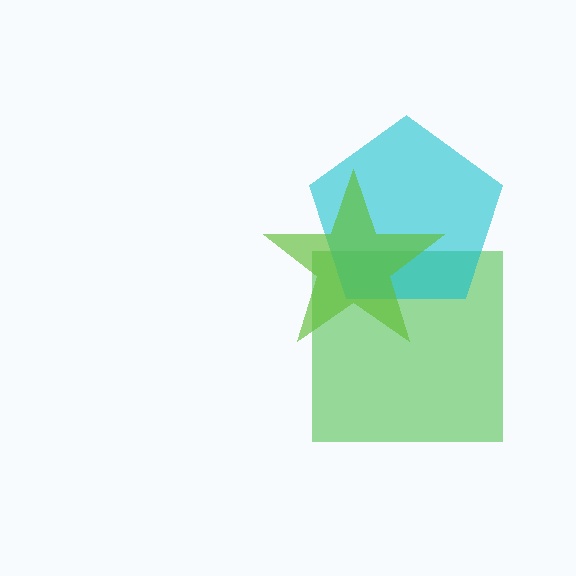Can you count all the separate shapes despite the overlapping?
Yes, there are 3 separate shapes.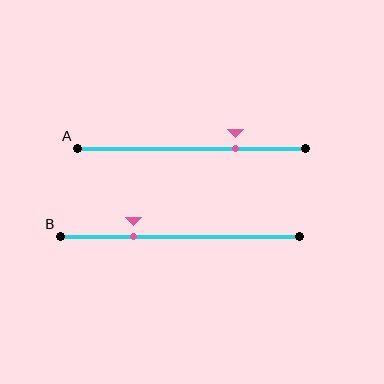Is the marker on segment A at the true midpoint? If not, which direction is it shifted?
No, the marker on segment A is shifted to the right by about 19% of the segment length.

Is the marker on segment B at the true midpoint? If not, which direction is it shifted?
No, the marker on segment B is shifted to the left by about 19% of the segment length.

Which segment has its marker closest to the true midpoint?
Segment A has its marker closest to the true midpoint.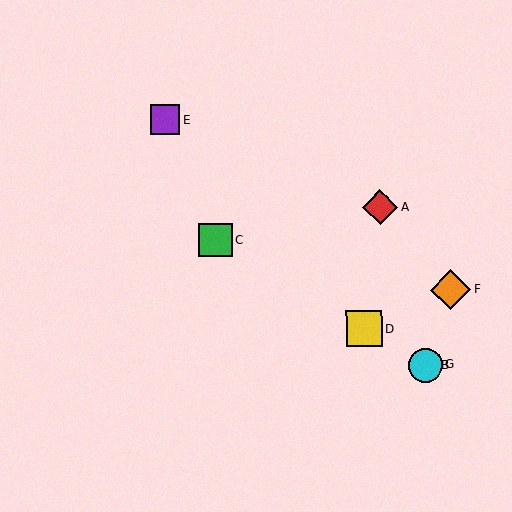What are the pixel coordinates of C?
Object C is at (215, 240).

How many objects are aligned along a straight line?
4 objects (B, C, D, G) are aligned along a straight line.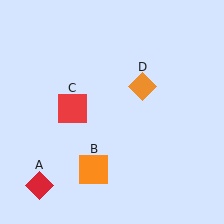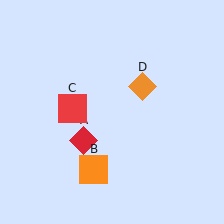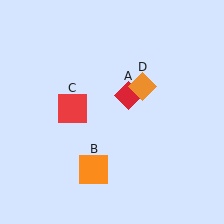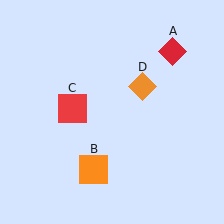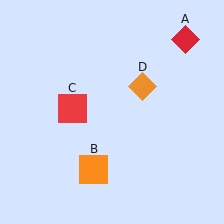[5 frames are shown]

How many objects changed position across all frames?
1 object changed position: red diamond (object A).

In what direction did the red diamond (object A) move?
The red diamond (object A) moved up and to the right.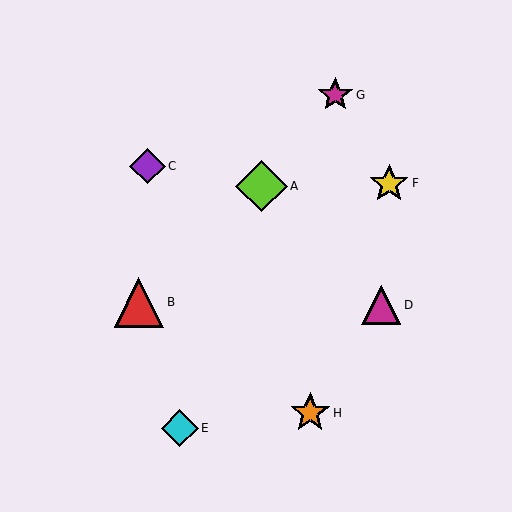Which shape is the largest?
The lime diamond (labeled A) is the largest.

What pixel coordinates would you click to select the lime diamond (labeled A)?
Click at (262, 186) to select the lime diamond A.